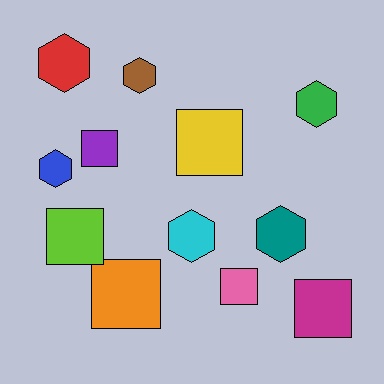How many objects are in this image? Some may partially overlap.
There are 12 objects.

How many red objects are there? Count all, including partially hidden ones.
There is 1 red object.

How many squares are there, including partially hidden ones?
There are 6 squares.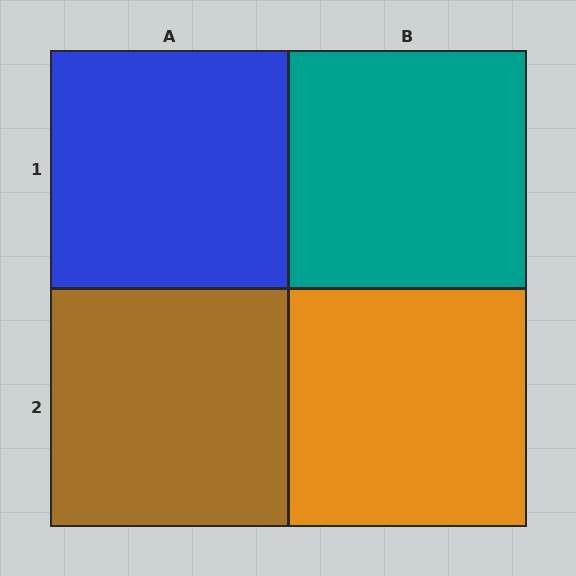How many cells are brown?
1 cell is brown.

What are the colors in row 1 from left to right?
Blue, teal.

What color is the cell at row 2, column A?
Brown.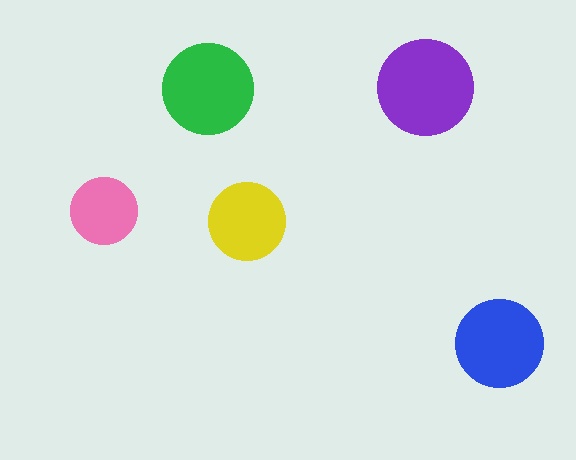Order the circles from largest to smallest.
the purple one, the green one, the blue one, the yellow one, the pink one.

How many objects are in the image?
There are 5 objects in the image.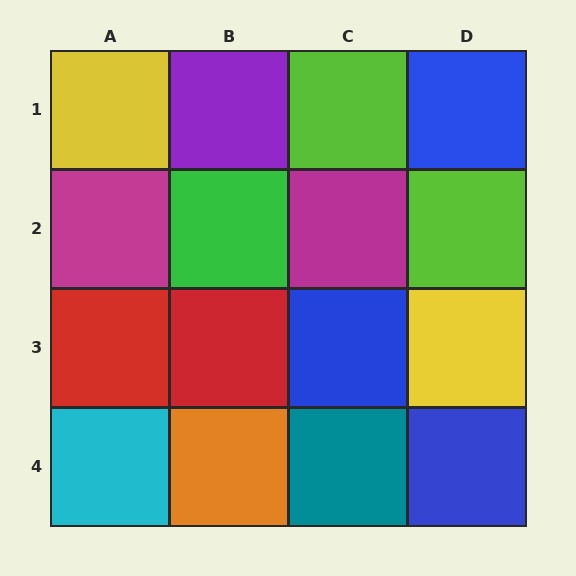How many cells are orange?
1 cell is orange.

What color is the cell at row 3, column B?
Red.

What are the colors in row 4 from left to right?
Cyan, orange, teal, blue.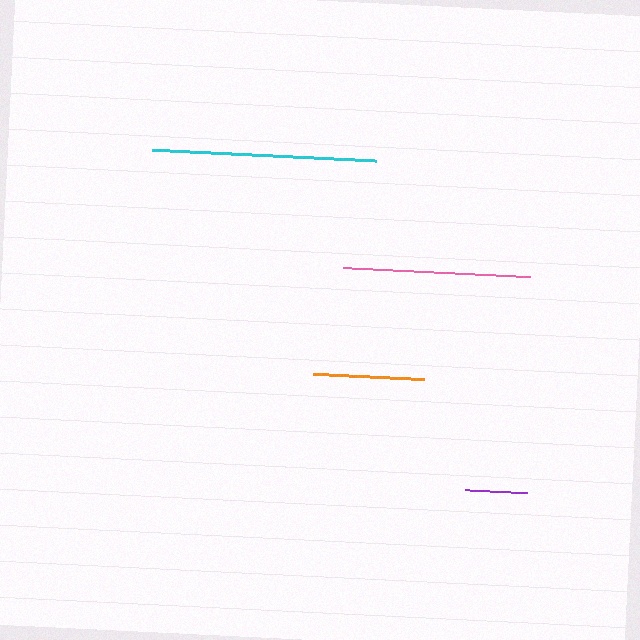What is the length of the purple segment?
The purple segment is approximately 62 pixels long.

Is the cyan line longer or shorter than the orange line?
The cyan line is longer than the orange line.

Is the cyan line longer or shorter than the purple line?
The cyan line is longer than the purple line.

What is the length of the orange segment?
The orange segment is approximately 111 pixels long.